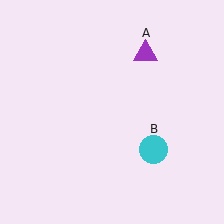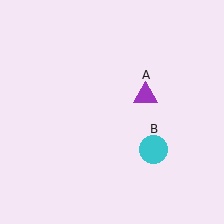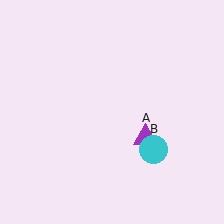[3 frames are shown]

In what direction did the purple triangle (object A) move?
The purple triangle (object A) moved down.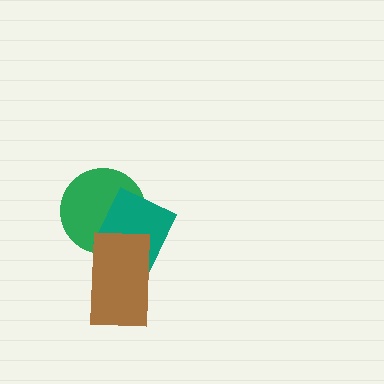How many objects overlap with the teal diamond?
2 objects overlap with the teal diamond.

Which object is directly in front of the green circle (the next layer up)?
The teal diamond is directly in front of the green circle.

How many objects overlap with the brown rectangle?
2 objects overlap with the brown rectangle.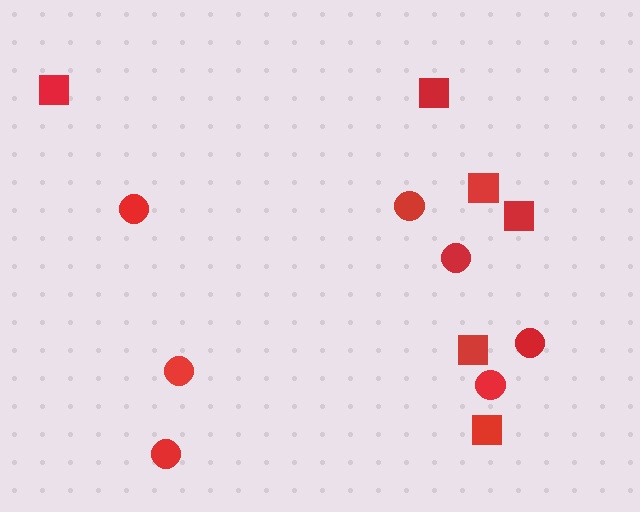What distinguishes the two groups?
There are 2 groups: one group of circles (7) and one group of squares (6).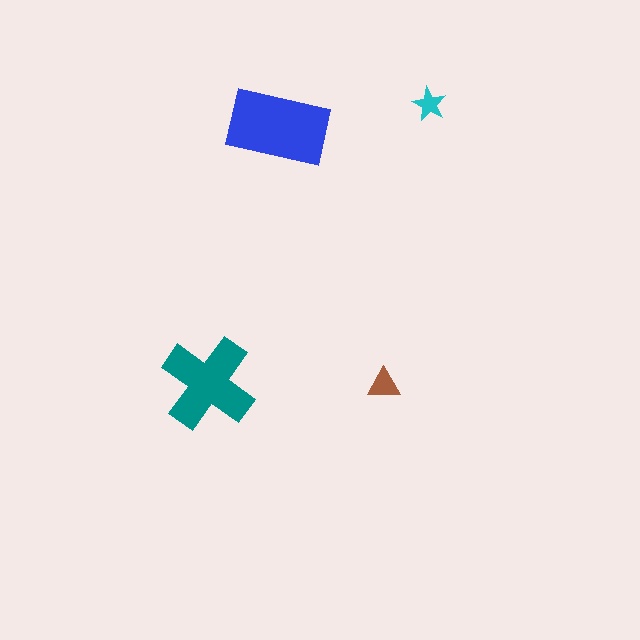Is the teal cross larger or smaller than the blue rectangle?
Smaller.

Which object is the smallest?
The cyan star.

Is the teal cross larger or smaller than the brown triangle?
Larger.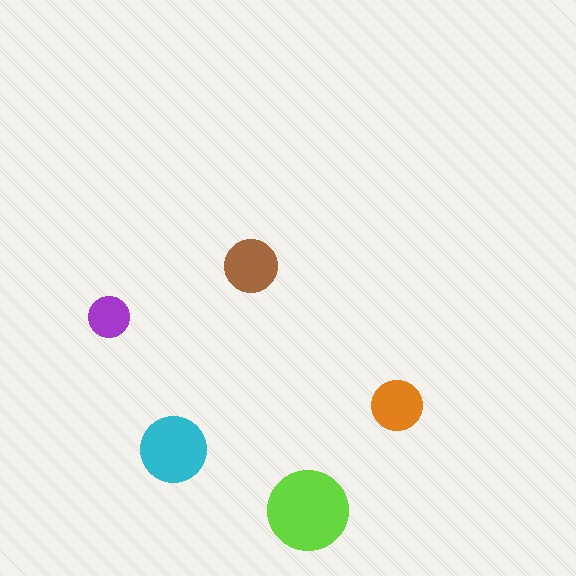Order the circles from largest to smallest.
the lime one, the cyan one, the brown one, the orange one, the purple one.